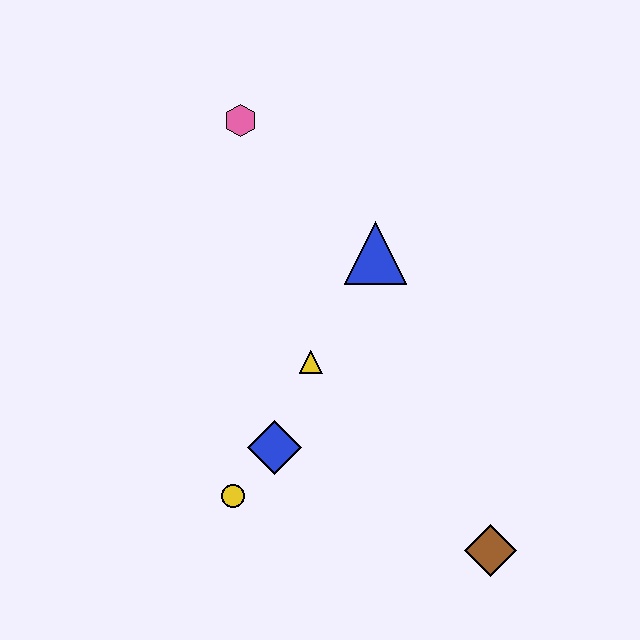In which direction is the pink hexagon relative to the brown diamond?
The pink hexagon is above the brown diamond.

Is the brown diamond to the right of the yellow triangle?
Yes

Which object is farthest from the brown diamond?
The pink hexagon is farthest from the brown diamond.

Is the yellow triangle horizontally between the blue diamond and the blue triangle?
Yes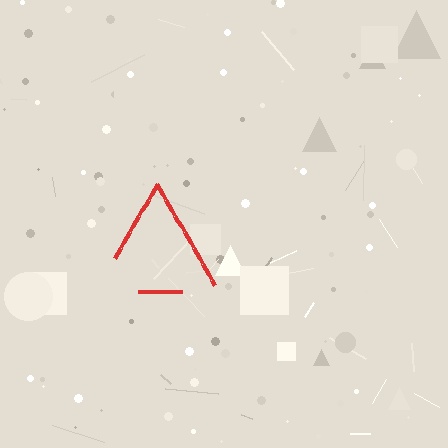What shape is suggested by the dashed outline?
The dashed outline suggests a triangle.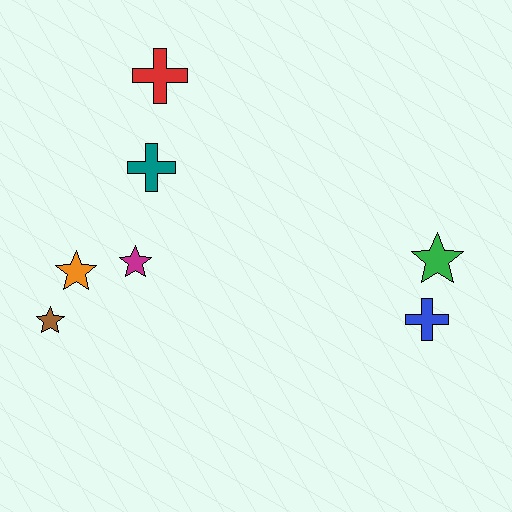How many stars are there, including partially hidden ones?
There are 4 stars.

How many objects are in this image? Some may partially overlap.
There are 7 objects.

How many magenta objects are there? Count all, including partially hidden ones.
There is 1 magenta object.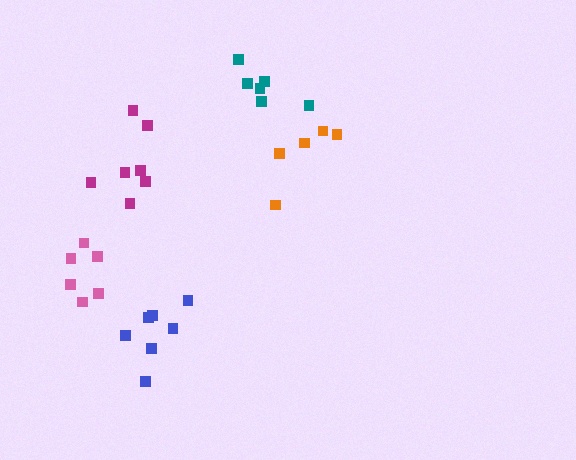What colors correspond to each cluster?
The clusters are colored: magenta, blue, teal, pink, orange.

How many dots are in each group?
Group 1: 7 dots, Group 2: 7 dots, Group 3: 6 dots, Group 4: 6 dots, Group 5: 5 dots (31 total).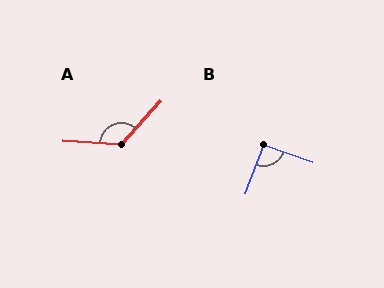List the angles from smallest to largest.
B (91°), A (129°).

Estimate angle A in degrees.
Approximately 129 degrees.